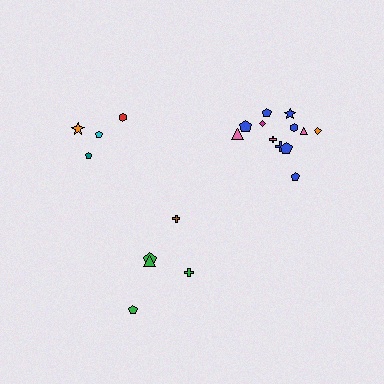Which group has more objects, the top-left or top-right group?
The top-right group.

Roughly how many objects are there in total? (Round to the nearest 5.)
Roughly 20 objects in total.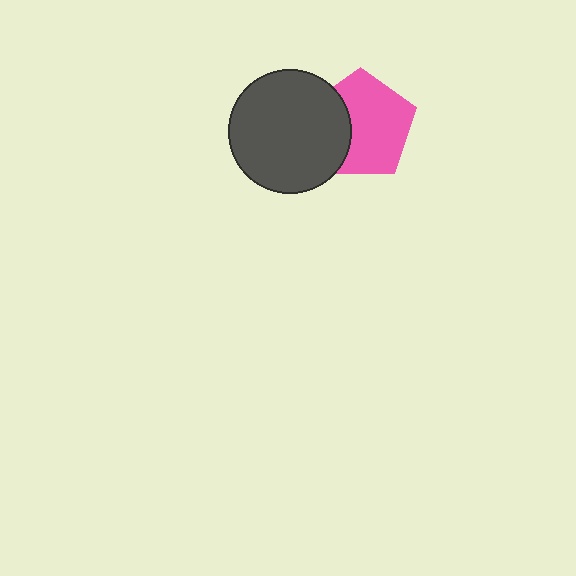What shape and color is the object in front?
The object in front is a dark gray circle.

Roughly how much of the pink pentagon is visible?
Most of it is visible (roughly 68%).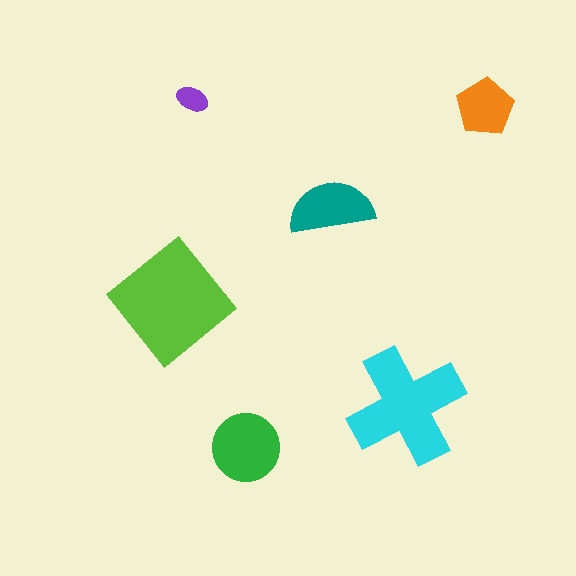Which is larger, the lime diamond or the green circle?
The lime diamond.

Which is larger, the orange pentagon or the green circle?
The green circle.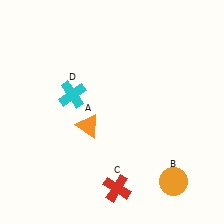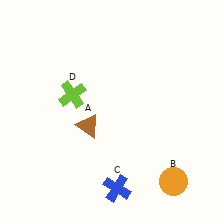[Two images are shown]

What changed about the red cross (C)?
In Image 1, C is red. In Image 2, it changed to blue.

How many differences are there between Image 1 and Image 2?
There are 3 differences between the two images.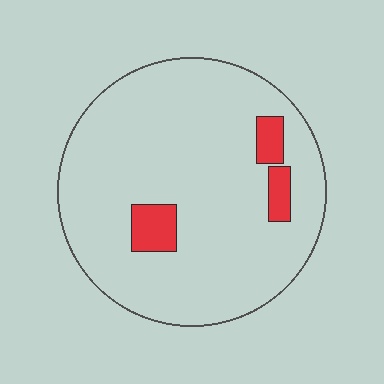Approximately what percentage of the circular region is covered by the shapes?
Approximately 10%.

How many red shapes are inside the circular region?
3.